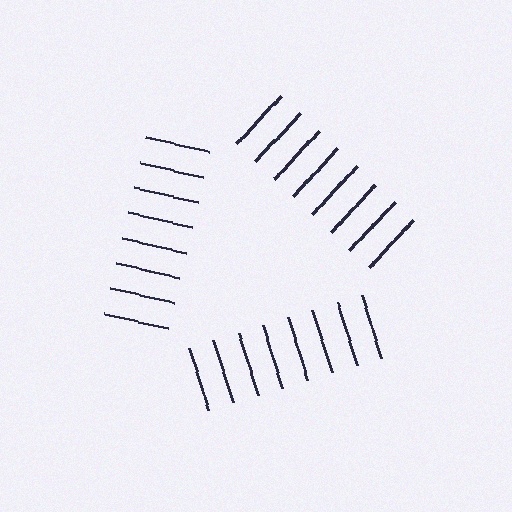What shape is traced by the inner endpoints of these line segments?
An illusory triangle — the line segments terminate on its edges but no continuous stroke is drawn.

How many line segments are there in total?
24 — 8 along each of the 3 edges.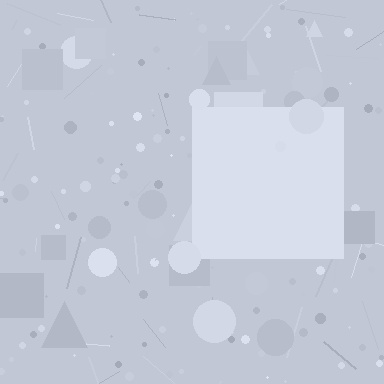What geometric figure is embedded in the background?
A square is embedded in the background.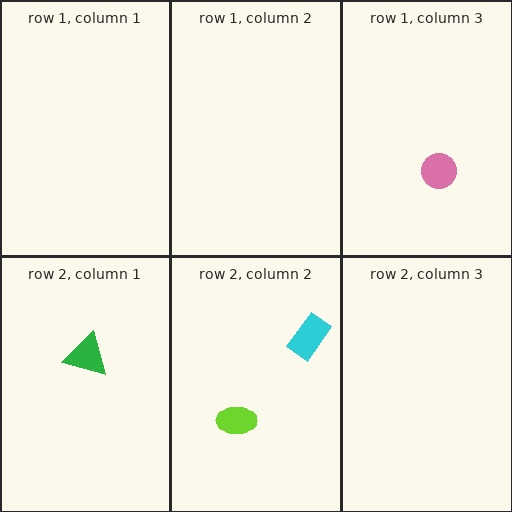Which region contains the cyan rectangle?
The row 2, column 2 region.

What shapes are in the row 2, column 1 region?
The green triangle.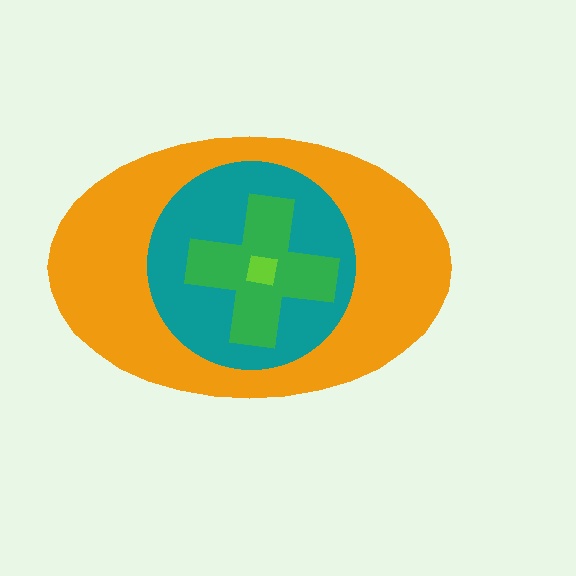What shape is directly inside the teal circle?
The green cross.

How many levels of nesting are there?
4.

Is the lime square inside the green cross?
Yes.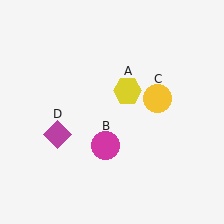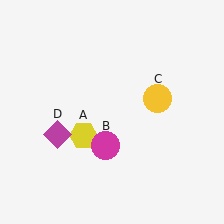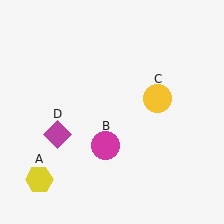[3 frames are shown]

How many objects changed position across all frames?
1 object changed position: yellow hexagon (object A).